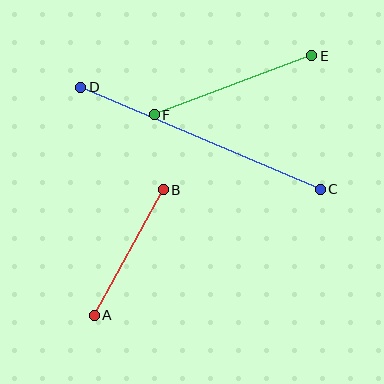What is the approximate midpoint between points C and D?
The midpoint is at approximately (200, 138) pixels.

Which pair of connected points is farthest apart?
Points C and D are farthest apart.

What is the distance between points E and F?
The distance is approximately 168 pixels.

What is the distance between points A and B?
The distance is approximately 143 pixels.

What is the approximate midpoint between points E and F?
The midpoint is at approximately (233, 85) pixels.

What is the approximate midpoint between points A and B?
The midpoint is at approximately (129, 253) pixels.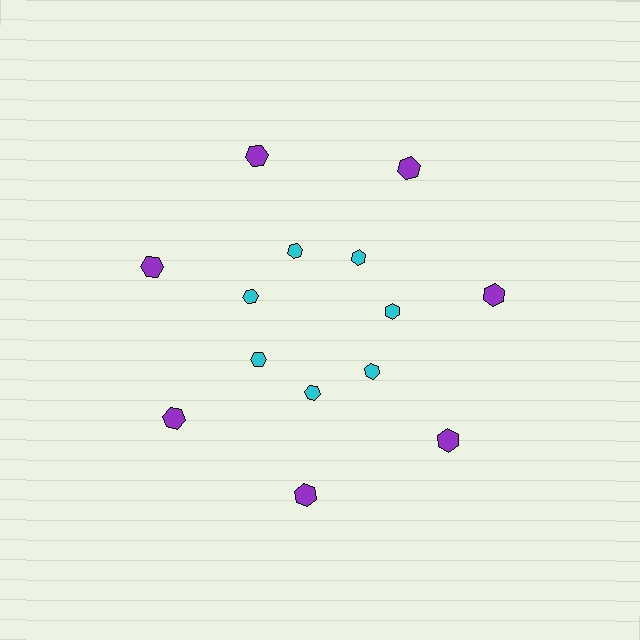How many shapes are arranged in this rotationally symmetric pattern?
There are 14 shapes, arranged in 7 groups of 2.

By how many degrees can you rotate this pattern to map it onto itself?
The pattern maps onto itself every 51 degrees of rotation.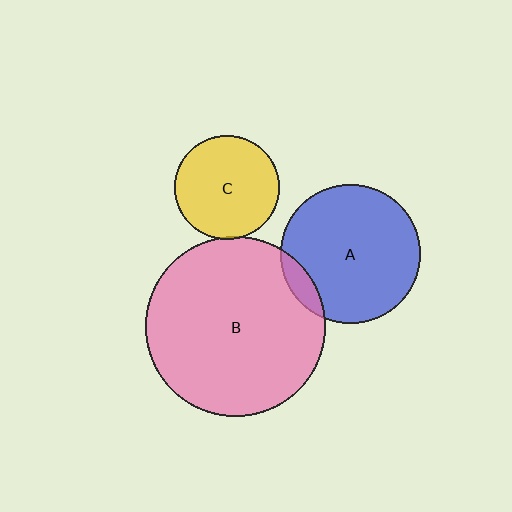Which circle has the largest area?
Circle B (pink).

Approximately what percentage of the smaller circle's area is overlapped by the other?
Approximately 5%.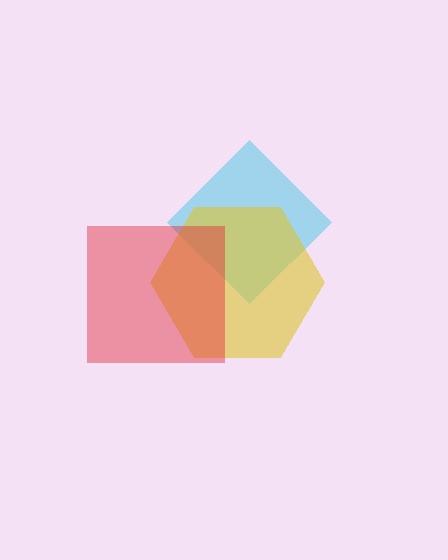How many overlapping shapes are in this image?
There are 3 overlapping shapes in the image.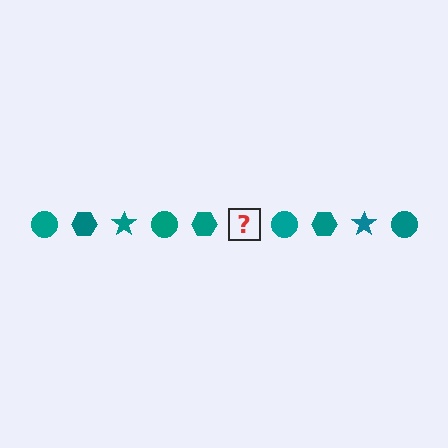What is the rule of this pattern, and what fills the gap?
The rule is that the pattern cycles through circle, hexagon, star shapes in teal. The gap should be filled with a teal star.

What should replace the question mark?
The question mark should be replaced with a teal star.